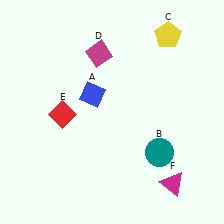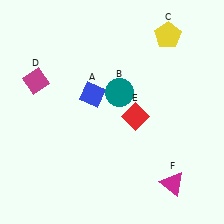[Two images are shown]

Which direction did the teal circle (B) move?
The teal circle (B) moved up.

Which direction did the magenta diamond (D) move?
The magenta diamond (D) moved left.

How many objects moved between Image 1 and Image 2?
3 objects moved between the two images.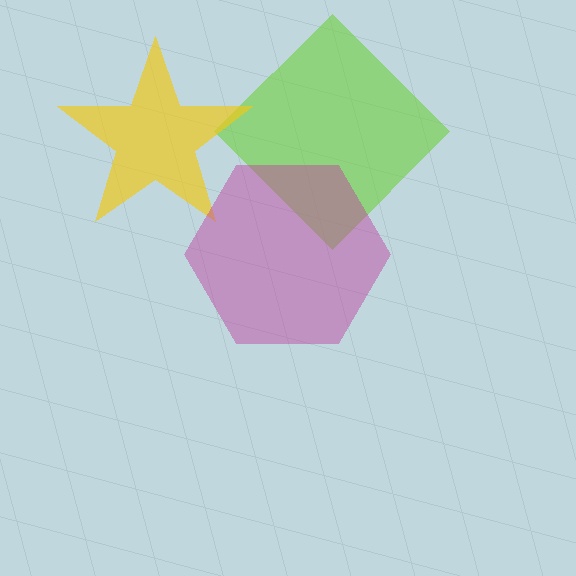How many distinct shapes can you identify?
There are 3 distinct shapes: a lime diamond, a yellow star, a magenta hexagon.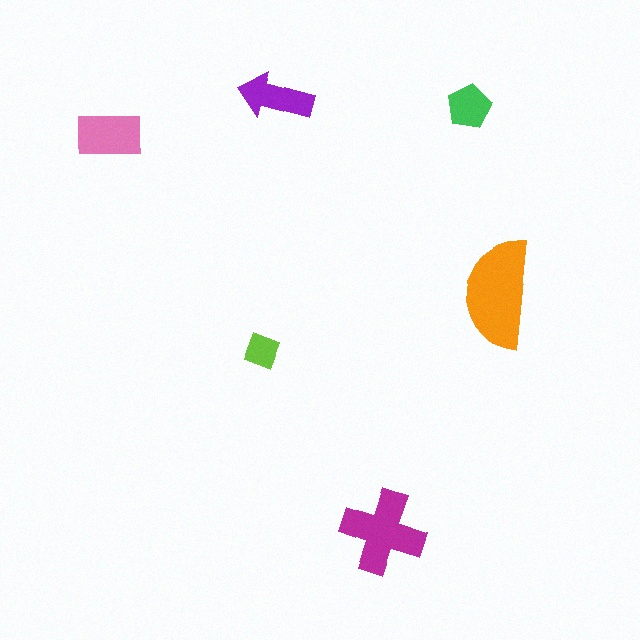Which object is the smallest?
The lime diamond.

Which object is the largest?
The orange semicircle.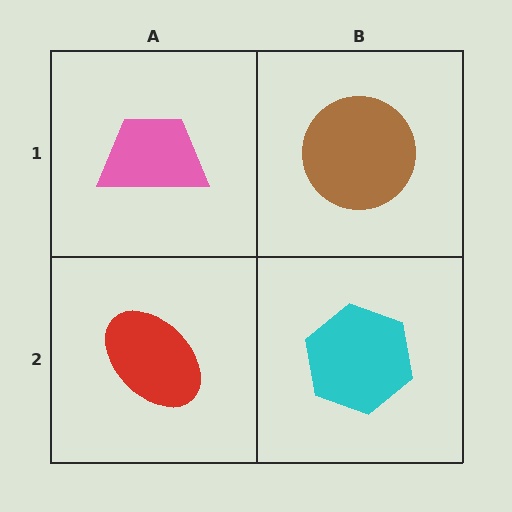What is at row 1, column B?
A brown circle.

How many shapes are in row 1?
2 shapes.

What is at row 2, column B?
A cyan hexagon.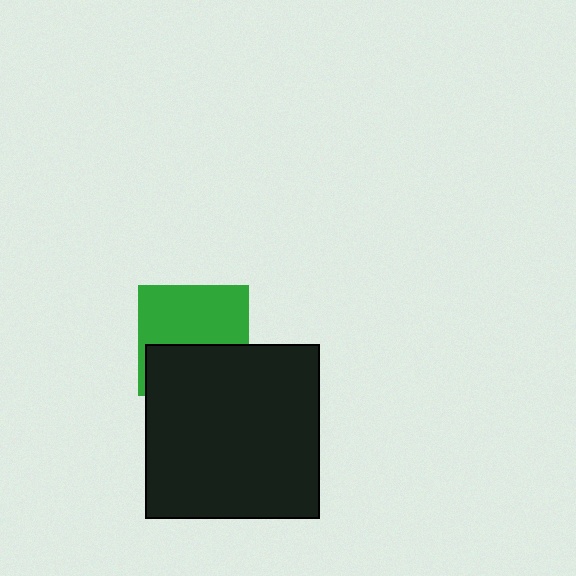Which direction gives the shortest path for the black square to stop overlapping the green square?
Moving down gives the shortest separation.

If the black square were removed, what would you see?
You would see the complete green square.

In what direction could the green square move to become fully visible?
The green square could move up. That would shift it out from behind the black square entirely.